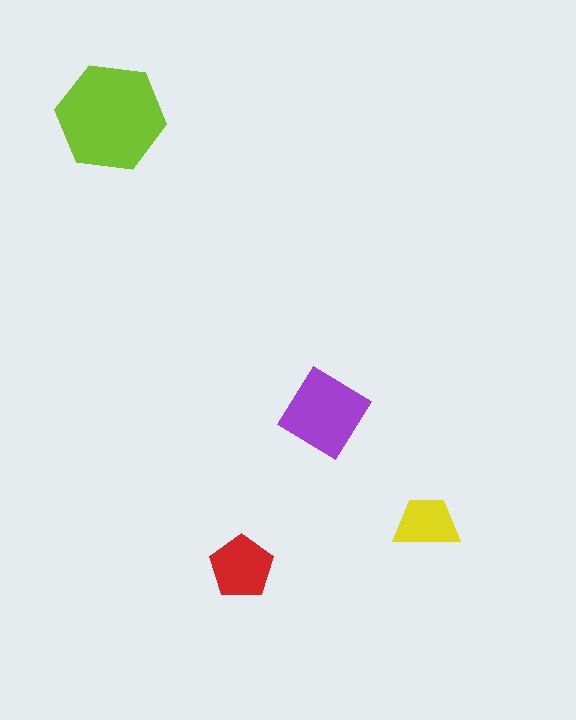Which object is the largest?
The lime hexagon.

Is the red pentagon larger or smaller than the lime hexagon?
Smaller.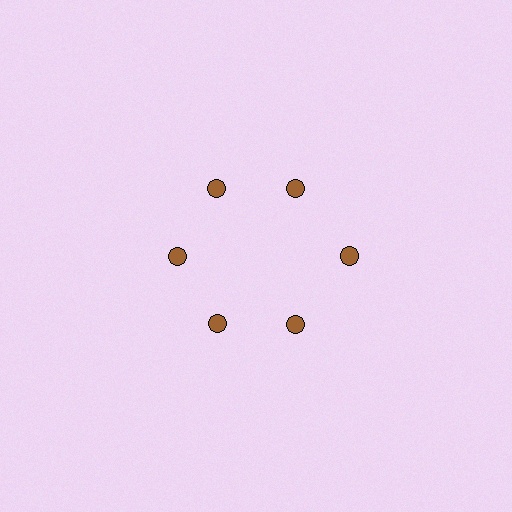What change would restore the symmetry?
The symmetry would be restored by moving it inward, back onto the ring so that all 6 circles sit at equal angles and equal distance from the center.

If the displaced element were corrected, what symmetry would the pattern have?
It would have 6-fold rotational symmetry — the pattern would map onto itself every 60 degrees.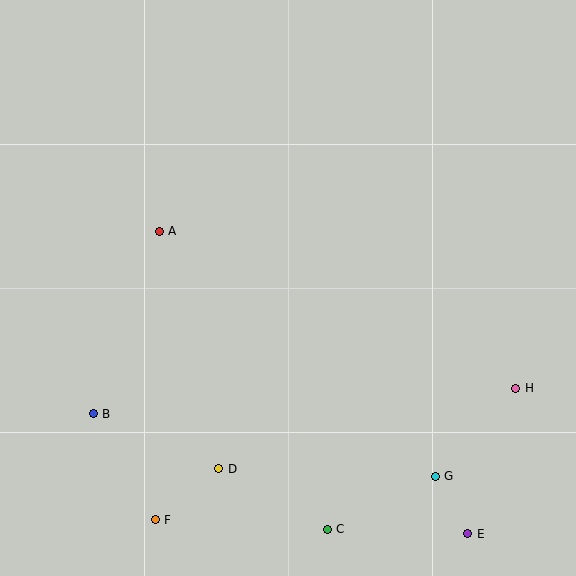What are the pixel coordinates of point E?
Point E is at (468, 534).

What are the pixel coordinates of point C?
Point C is at (327, 529).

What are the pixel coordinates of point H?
Point H is at (516, 388).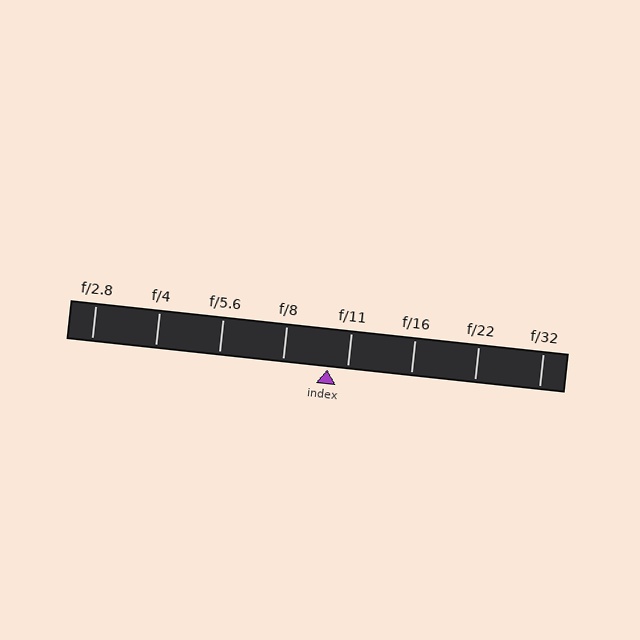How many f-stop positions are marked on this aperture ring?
There are 8 f-stop positions marked.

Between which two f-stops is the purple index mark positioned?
The index mark is between f/8 and f/11.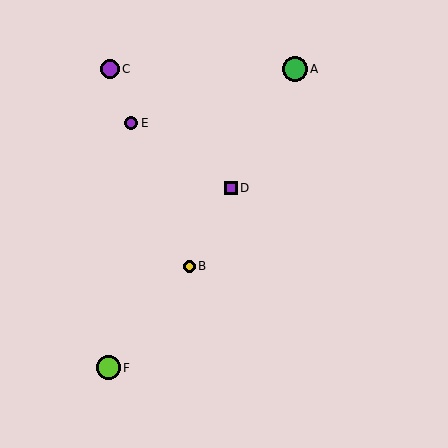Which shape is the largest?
The green circle (labeled A) is the largest.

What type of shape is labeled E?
Shape E is a purple circle.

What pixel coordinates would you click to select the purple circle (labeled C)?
Click at (110, 69) to select the purple circle C.